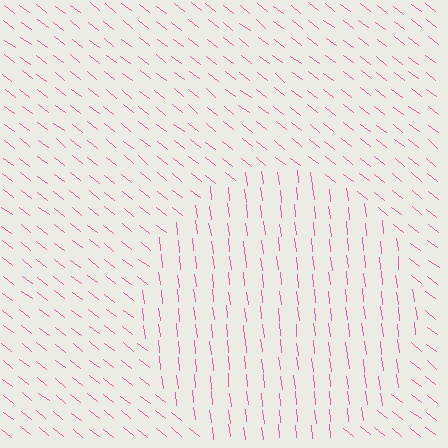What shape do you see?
I see a circle.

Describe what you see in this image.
The image is filled with small pink line segments. A circle region in the image has lines oriented differently from the surrounding lines, creating a visible texture boundary.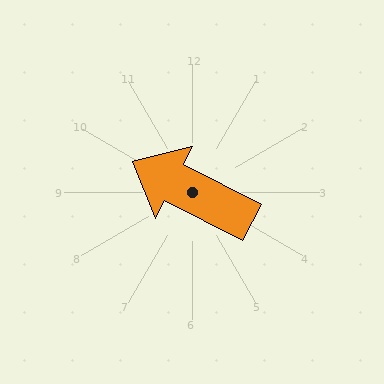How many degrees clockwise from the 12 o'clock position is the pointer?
Approximately 297 degrees.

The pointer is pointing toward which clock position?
Roughly 10 o'clock.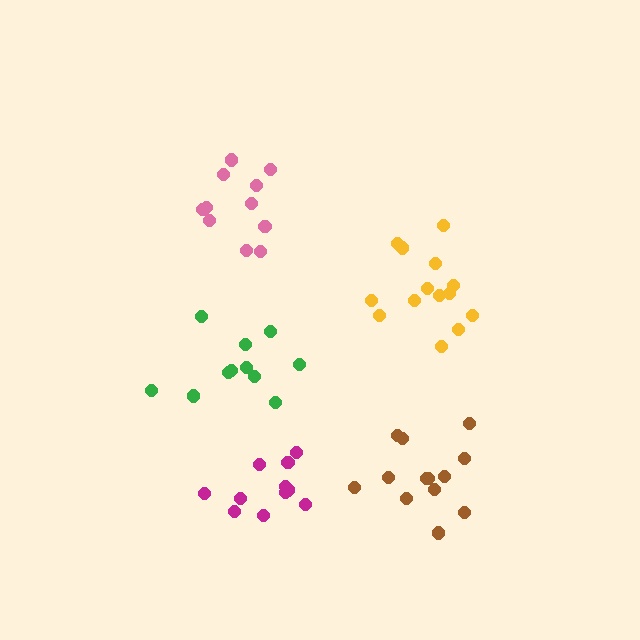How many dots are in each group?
Group 1: 13 dots, Group 2: 14 dots, Group 3: 11 dots, Group 4: 11 dots, Group 5: 11 dots (60 total).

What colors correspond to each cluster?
The clusters are colored: brown, yellow, green, magenta, pink.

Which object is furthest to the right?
The yellow cluster is rightmost.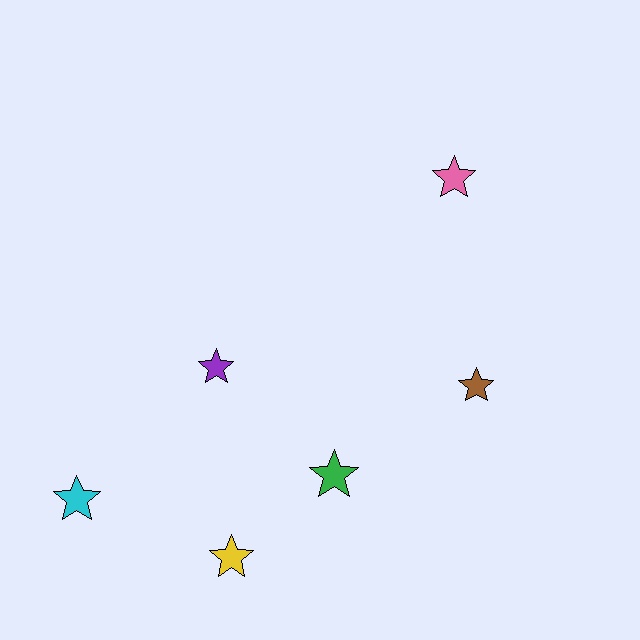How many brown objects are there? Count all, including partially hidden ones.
There is 1 brown object.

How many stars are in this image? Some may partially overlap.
There are 6 stars.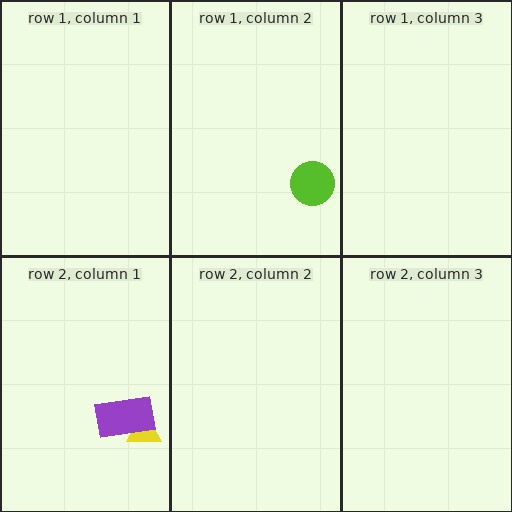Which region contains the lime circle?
The row 1, column 2 region.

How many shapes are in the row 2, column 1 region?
2.